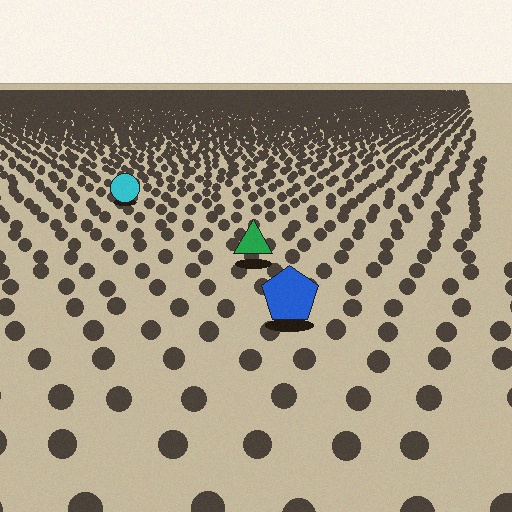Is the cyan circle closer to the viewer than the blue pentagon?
No. The blue pentagon is closer — you can tell from the texture gradient: the ground texture is coarser near it.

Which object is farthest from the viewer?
The cyan circle is farthest from the viewer. It appears smaller and the ground texture around it is denser.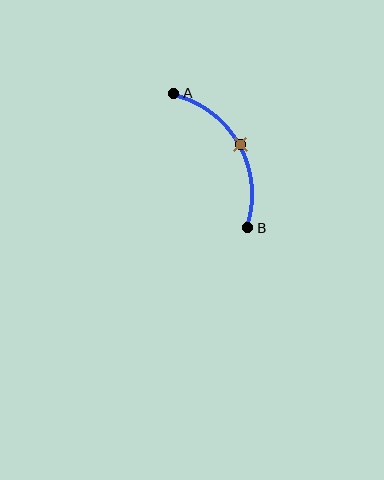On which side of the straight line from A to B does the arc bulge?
The arc bulges to the right of the straight line connecting A and B.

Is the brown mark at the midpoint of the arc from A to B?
Yes. The brown mark lies on the arc at equal arc-length from both A and B — it is the arc midpoint.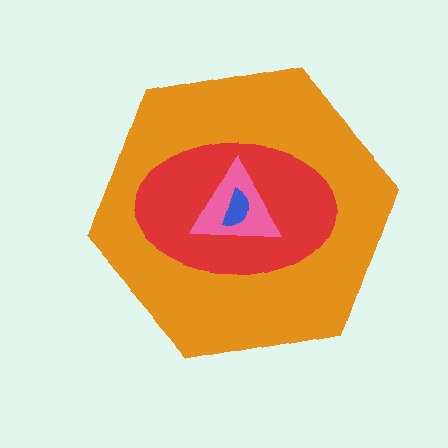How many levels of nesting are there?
4.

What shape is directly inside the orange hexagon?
The red ellipse.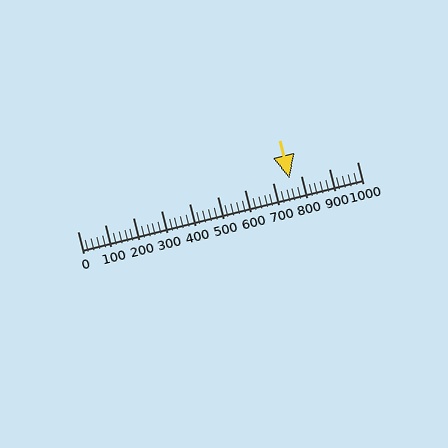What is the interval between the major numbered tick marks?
The major tick marks are spaced 100 units apart.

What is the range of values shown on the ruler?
The ruler shows values from 0 to 1000.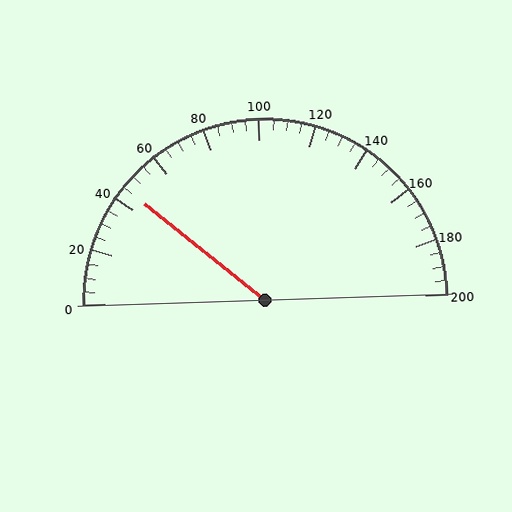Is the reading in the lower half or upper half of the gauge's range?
The reading is in the lower half of the range (0 to 200).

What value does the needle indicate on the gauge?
The needle indicates approximately 45.